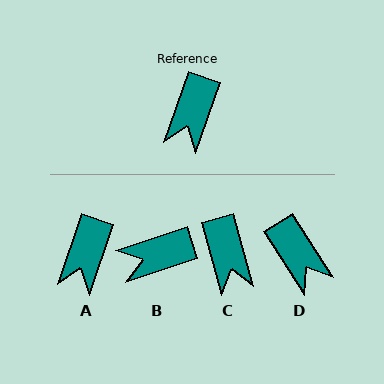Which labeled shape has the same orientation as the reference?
A.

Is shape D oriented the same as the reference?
No, it is off by about 52 degrees.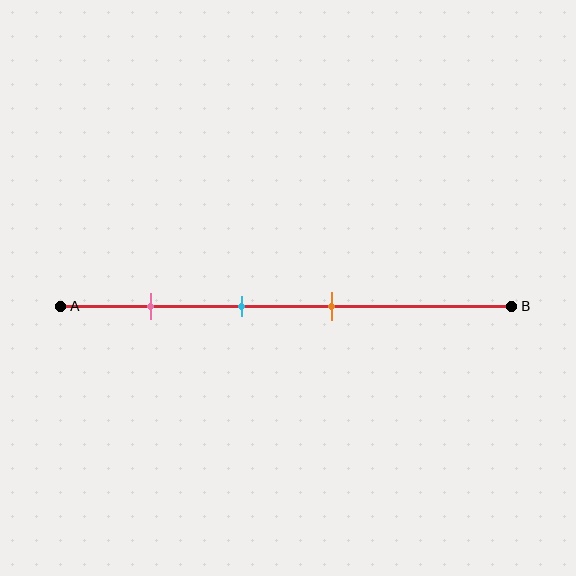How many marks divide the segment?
There are 3 marks dividing the segment.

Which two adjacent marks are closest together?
The cyan and orange marks are the closest adjacent pair.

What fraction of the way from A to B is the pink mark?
The pink mark is approximately 20% (0.2) of the way from A to B.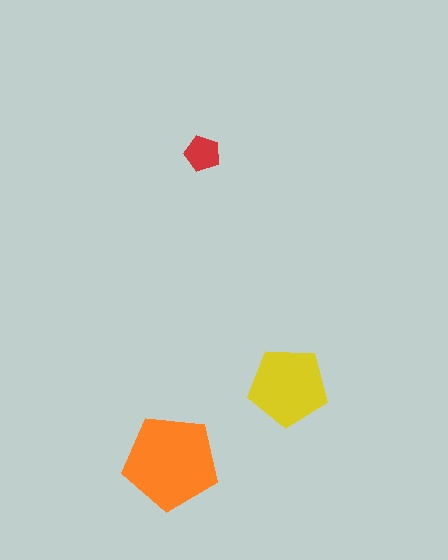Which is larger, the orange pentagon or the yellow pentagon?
The orange one.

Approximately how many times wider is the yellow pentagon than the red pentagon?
About 2 times wider.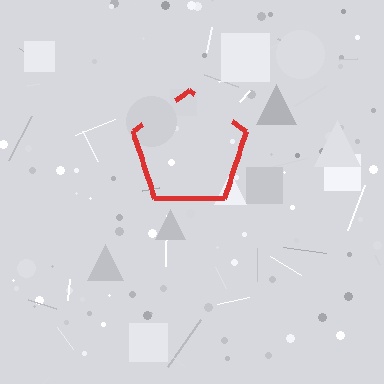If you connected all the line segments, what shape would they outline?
They would outline a pentagon.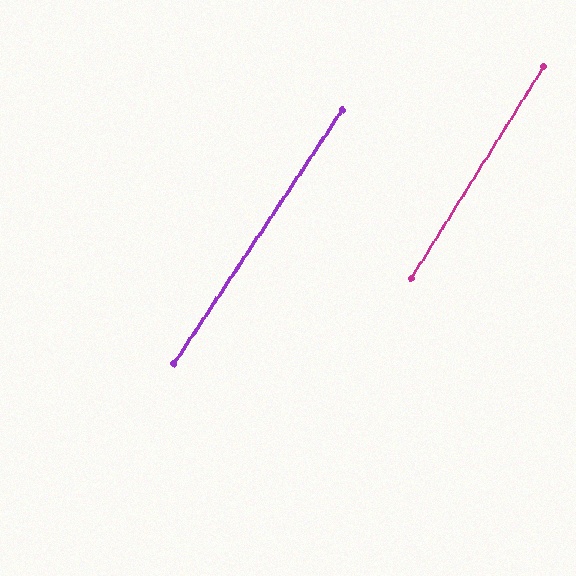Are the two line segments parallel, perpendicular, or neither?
Parallel — their directions differ by only 1.8°.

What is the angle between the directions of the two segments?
Approximately 2 degrees.